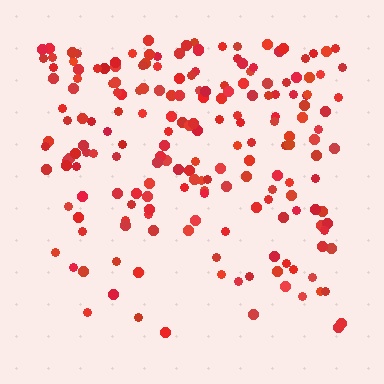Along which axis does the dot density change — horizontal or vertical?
Vertical.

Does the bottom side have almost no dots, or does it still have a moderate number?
Still a moderate number, just noticeably fewer than the top.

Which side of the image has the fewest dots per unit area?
The bottom.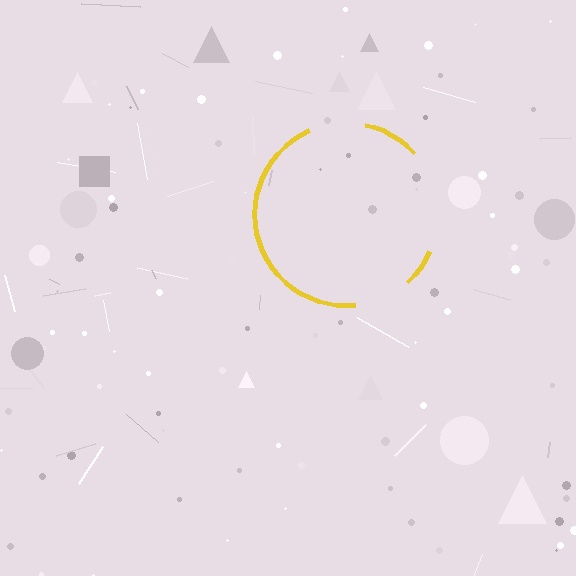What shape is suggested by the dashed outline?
The dashed outline suggests a circle.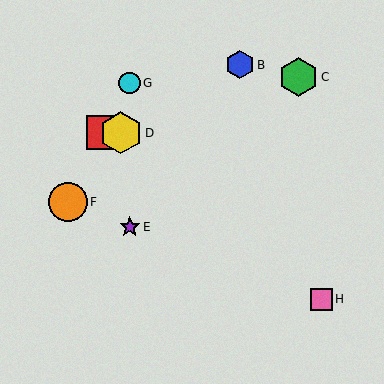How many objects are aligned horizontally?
2 objects (A, D) are aligned horizontally.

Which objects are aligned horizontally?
Objects A, D are aligned horizontally.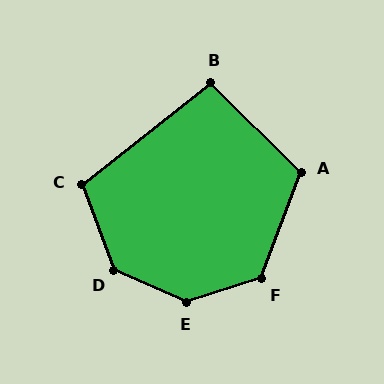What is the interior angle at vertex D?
Approximately 134 degrees (obtuse).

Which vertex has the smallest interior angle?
B, at approximately 97 degrees.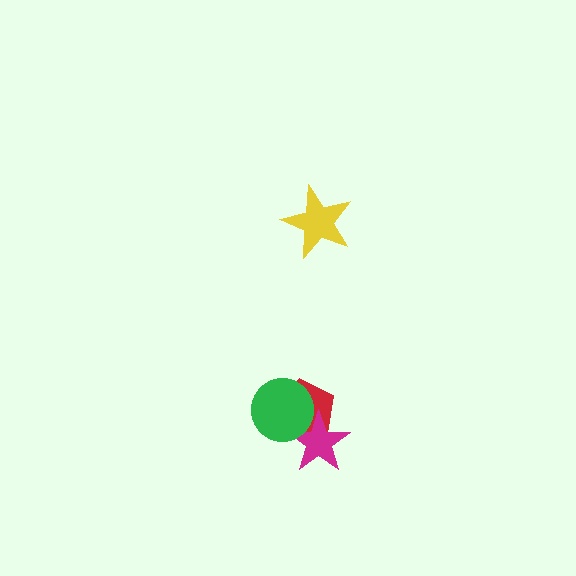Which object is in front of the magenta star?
The green circle is in front of the magenta star.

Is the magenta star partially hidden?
Yes, it is partially covered by another shape.